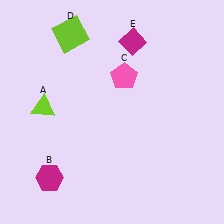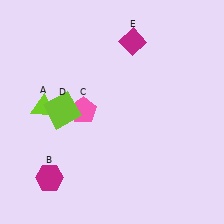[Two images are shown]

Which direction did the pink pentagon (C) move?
The pink pentagon (C) moved left.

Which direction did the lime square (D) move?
The lime square (D) moved down.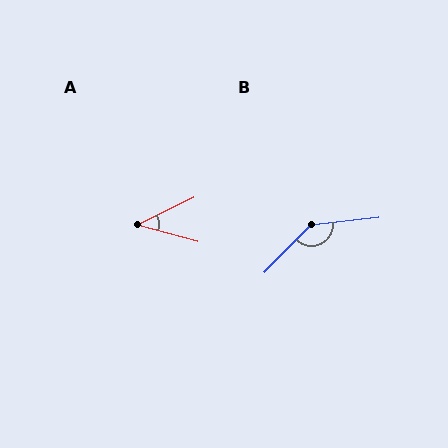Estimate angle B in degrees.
Approximately 141 degrees.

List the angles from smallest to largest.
A (41°), B (141°).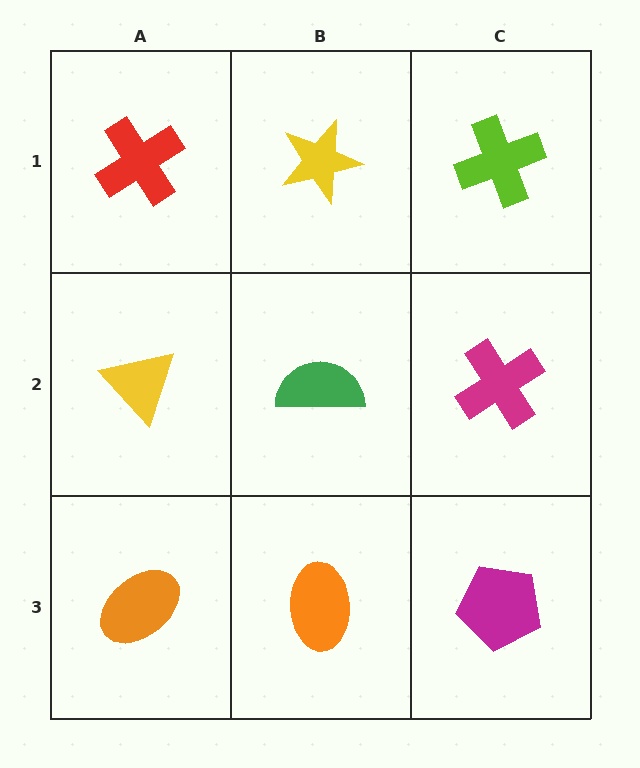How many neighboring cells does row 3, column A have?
2.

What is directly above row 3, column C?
A magenta cross.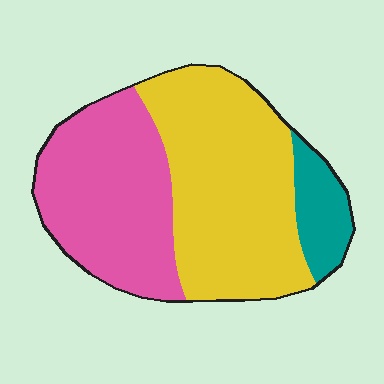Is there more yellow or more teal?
Yellow.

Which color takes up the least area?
Teal, at roughly 10%.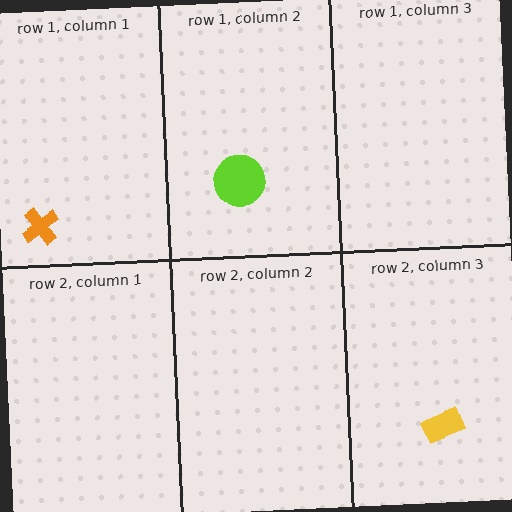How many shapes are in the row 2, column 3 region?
1.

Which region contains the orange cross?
The row 1, column 1 region.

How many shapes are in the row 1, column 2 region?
1.